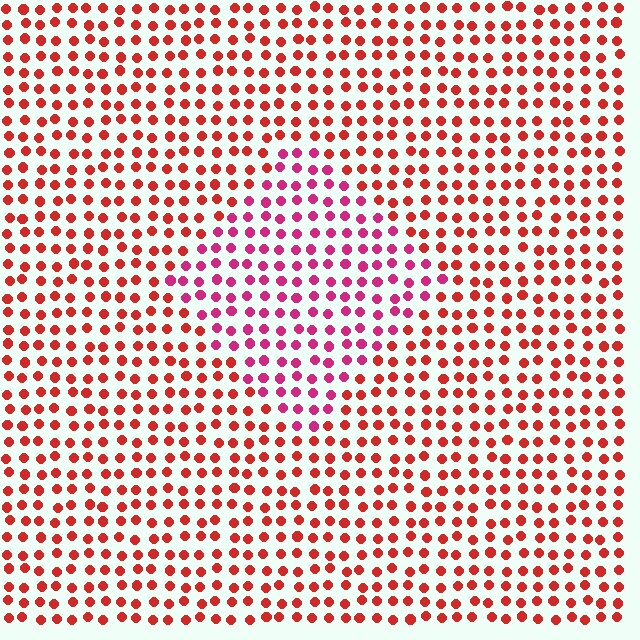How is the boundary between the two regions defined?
The boundary is defined purely by a slight shift in hue (about 31 degrees). Spacing, size, and orientation are identical on both sides.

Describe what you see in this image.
The image is filled with small red elements in a uniform arrangement. A diamond-shaped region is visible where the elements are tinted to a slightly different hue, forming a subtle color boundary.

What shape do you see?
I see a diamond.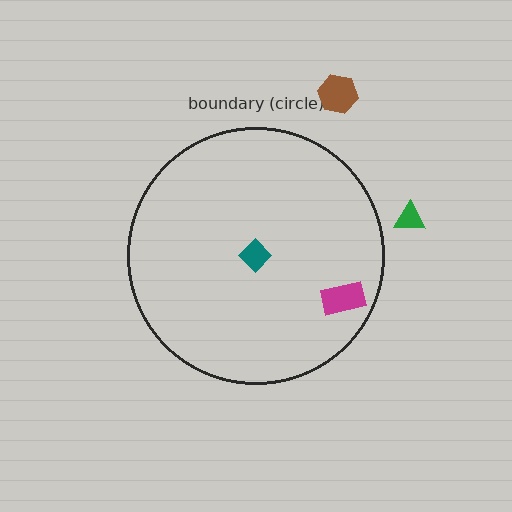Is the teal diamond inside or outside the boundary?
Inside.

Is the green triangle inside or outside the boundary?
Outside.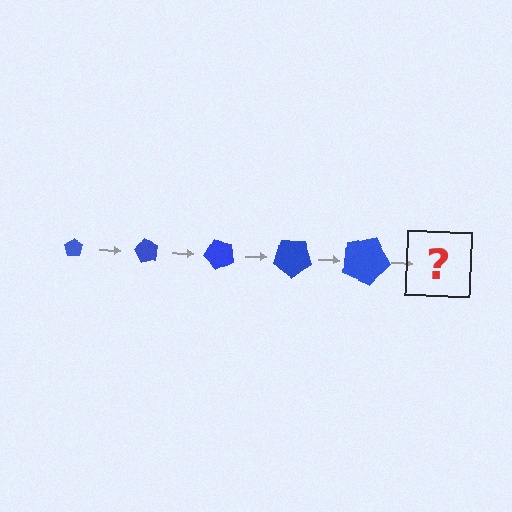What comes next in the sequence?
The next element should be a pentagon, larger than the previous one and rotated 300 degrees from the start.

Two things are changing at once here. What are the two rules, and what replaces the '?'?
The two rules are that the pentagon grows larger each step and it rotates 60 degrees each step. The '?' should be a pentagon, larger than the previous one and rotated 300 degrees from the start.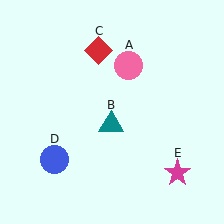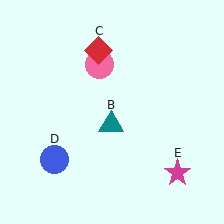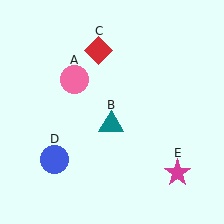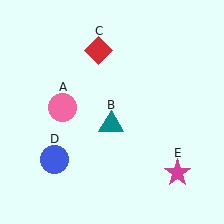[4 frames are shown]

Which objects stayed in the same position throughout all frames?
Teal triangle (object B) and red diamond (object C) and blue circle (object D) and magenta star (object E) remained stationary.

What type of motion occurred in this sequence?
The pink circle (object A) rotated counterclockwise around the center of the scene.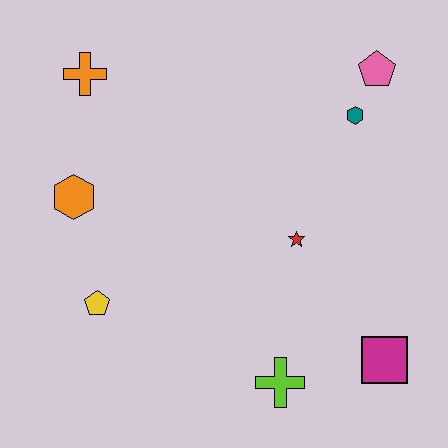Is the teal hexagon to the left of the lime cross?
No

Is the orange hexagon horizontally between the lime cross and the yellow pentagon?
No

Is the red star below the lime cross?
No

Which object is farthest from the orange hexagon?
The magenta square is farthest from the orange hexagon.